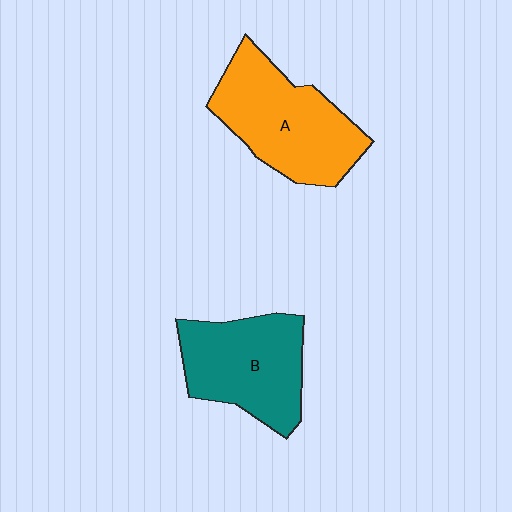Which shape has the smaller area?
Shape B (teal).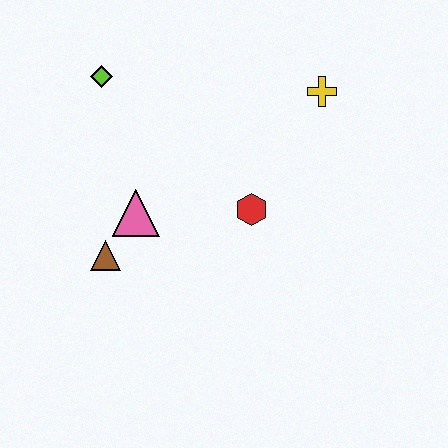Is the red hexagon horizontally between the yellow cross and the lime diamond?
Yes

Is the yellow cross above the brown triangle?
Yes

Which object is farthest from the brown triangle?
The yellow cross is farthest from the brown triangle.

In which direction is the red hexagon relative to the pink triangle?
The red hexagon is to the right of the pink triangle.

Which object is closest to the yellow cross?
The red hexagon is closest to the yellow cross.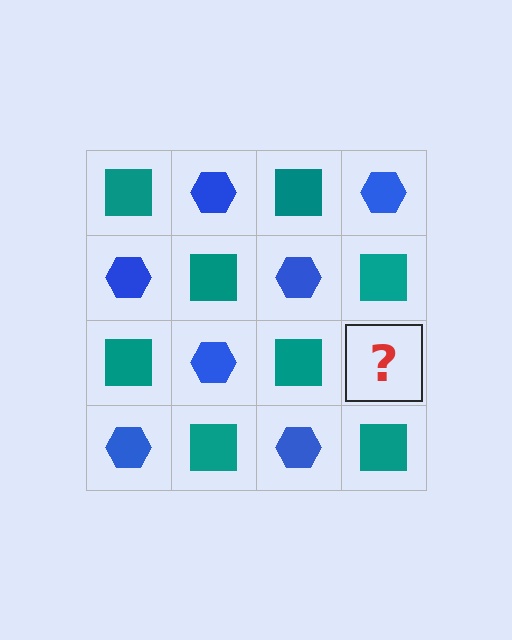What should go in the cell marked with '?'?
The missing cell should contain a blue hexagon.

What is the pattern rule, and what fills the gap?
The rule is that it alternates teal square and blue hexagon in a checkerboard pattern. The gap should be filled with a blue hexagon.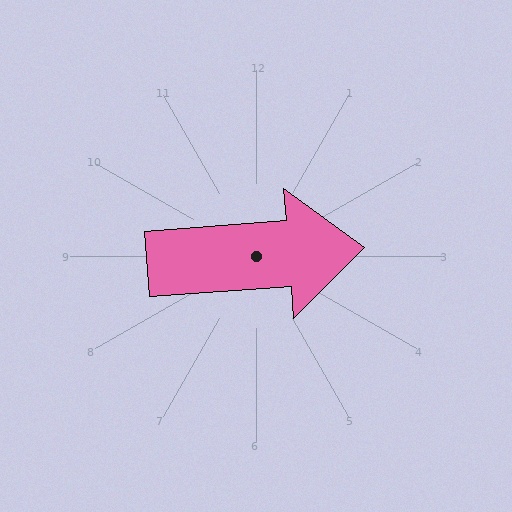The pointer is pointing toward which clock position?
Roughly 3 o'clock.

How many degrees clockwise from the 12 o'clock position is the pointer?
Approximately 86 degrees.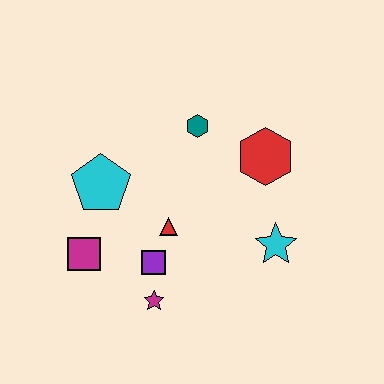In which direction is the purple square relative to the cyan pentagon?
The purple square is below the cyan pentagon.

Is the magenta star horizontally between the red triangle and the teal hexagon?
No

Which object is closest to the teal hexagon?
The red hexagon is closest to the teal hexagon.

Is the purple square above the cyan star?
No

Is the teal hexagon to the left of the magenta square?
No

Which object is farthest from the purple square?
The red hexagon is farthest from the purple square.